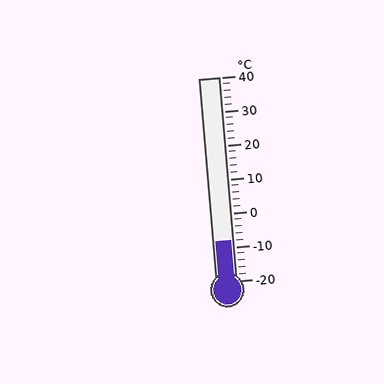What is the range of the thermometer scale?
The thermometer scale ranges from -20°C to 40°C.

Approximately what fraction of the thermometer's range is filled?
The thermometer is filled to approximately 20% of its range.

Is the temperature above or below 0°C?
The temperature is below 0°C.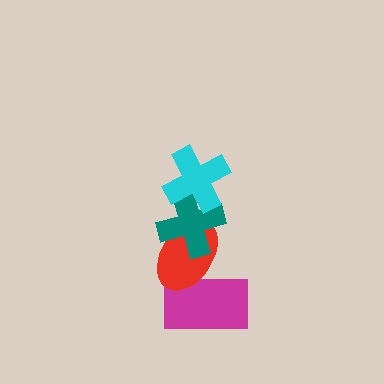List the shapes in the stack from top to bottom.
From top to bottom: the cyan cross, the teal cross, the red ellipse, the magenta rectangle.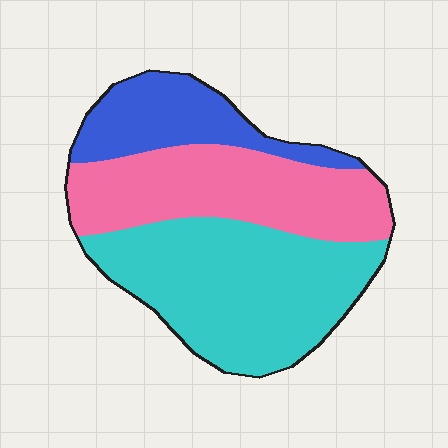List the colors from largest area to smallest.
From largest to smallest: cyan, pink, blue.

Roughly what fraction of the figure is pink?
Pink covers about 35% of the figure.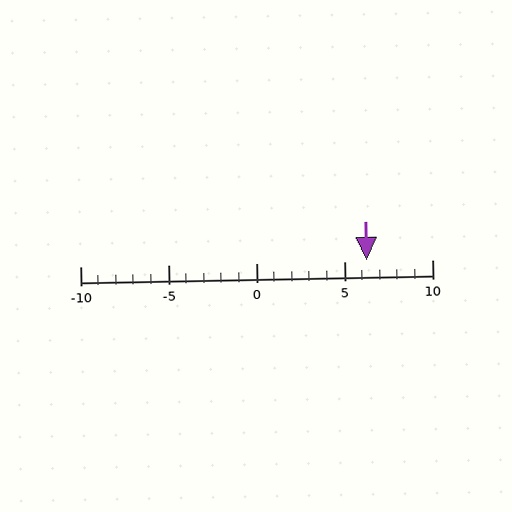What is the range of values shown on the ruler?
The ruler shows values from -10 to 10.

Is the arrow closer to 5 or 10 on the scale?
The arrow is closer to 5.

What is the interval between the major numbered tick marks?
The major tick marks are spaced 5 units apart.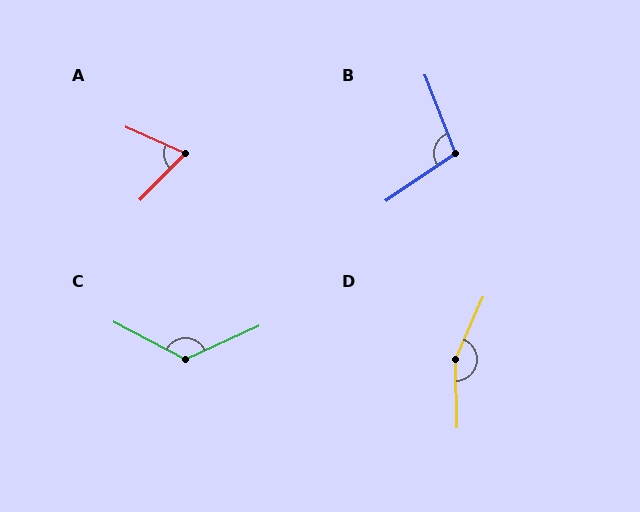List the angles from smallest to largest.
A (69°), B (103°), C (128°), D (155°).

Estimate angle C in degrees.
Approximately 128 degrees.